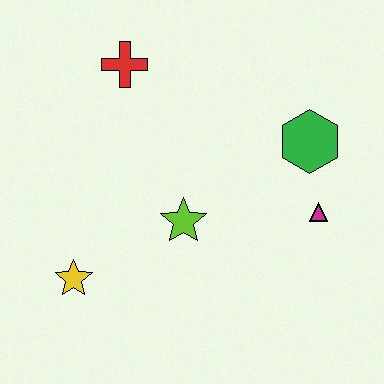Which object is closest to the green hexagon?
The magenta triangle is closest to the green hexagon.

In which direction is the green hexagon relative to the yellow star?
The green hexagon is to the right of the yellow star.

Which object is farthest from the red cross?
The magenta triangle is farthest from the red cross.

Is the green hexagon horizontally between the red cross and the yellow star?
No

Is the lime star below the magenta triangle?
Yes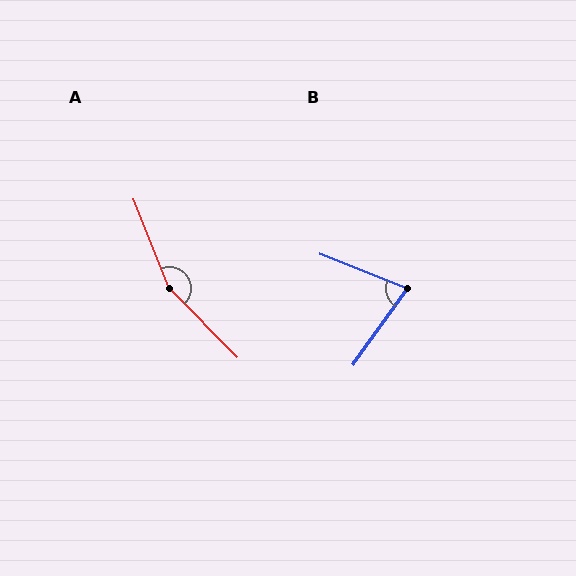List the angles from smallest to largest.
B (76°), A (157°).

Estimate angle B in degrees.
Approximately 76 degrees.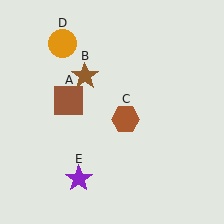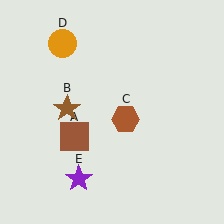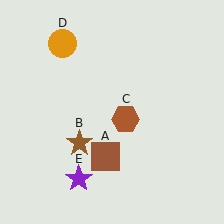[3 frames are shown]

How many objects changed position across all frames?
2 objects changed position: brown square (object A), brown star (object B).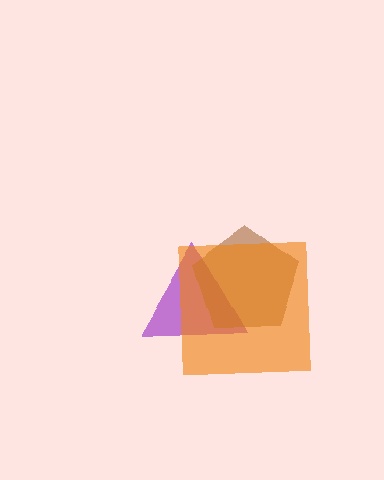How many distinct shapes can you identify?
There are 3 distinct shapes: a purple triangle, a brown pentagon, an orange square.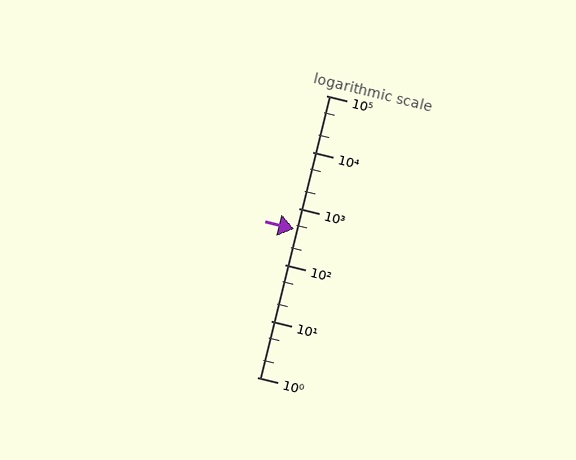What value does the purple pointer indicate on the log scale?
The pointer indicates approximately 430.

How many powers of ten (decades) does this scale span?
The scale spans 5 decades, from 1 to 100000.